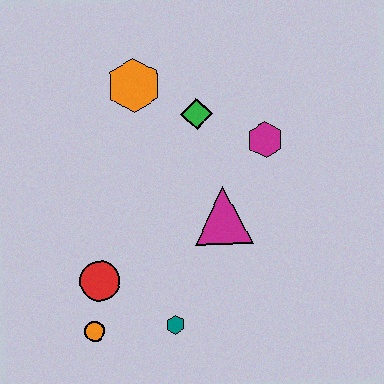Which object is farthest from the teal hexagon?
The orange hexagon is farthest from the teal hexagon.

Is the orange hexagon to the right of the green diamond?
No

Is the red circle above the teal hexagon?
Yes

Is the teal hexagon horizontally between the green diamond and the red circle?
Yes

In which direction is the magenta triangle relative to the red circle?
The magenta triangle is to the right of the red circle.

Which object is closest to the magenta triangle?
The magenta hexagon is closest to the magenta triangle.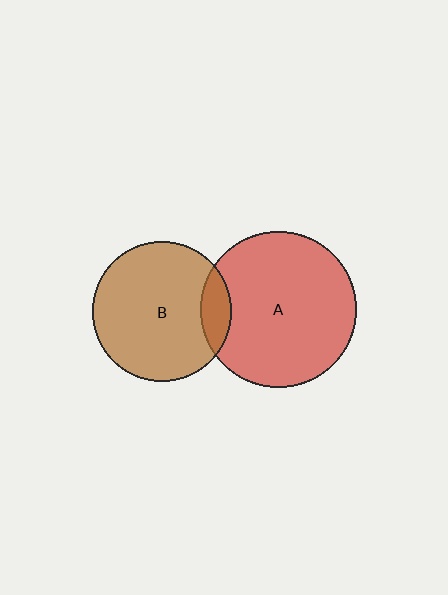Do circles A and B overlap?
Yes.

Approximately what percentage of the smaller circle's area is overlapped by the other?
Approximately 15%.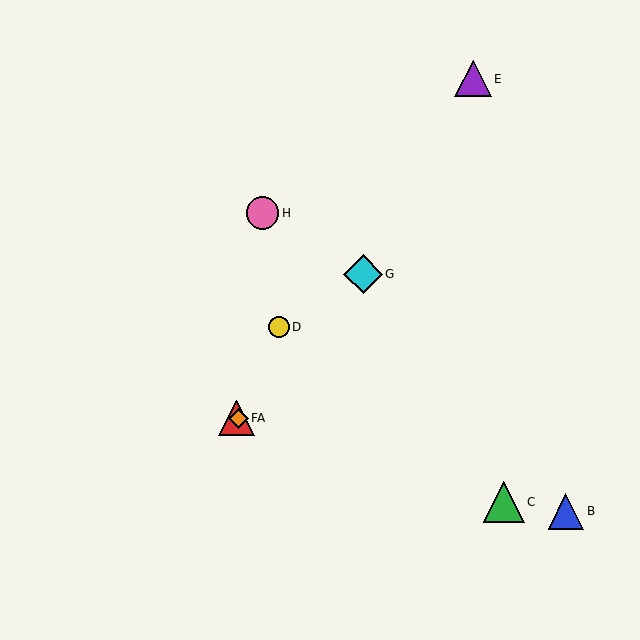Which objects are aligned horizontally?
Objects A, F are aligned horizontally.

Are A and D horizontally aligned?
No, A is at y≈418 and D is at y≈327.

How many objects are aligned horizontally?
2 objects (A, F) are aligned horizontally.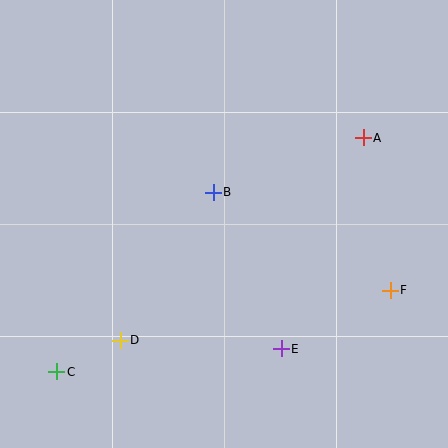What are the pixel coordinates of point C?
Point C is at (57, 372).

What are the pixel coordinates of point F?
Point F is at (390, 290).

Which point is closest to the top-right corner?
Point A is closest to the top-right corner.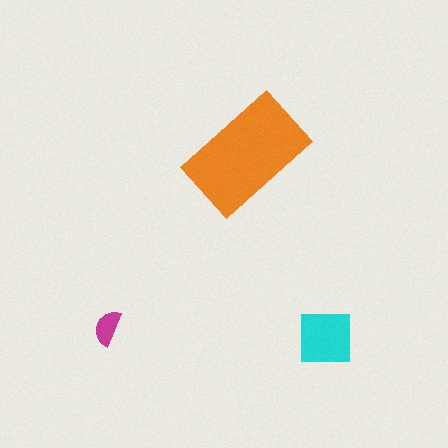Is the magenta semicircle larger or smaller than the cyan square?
Smaller.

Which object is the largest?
The orange rectangle.